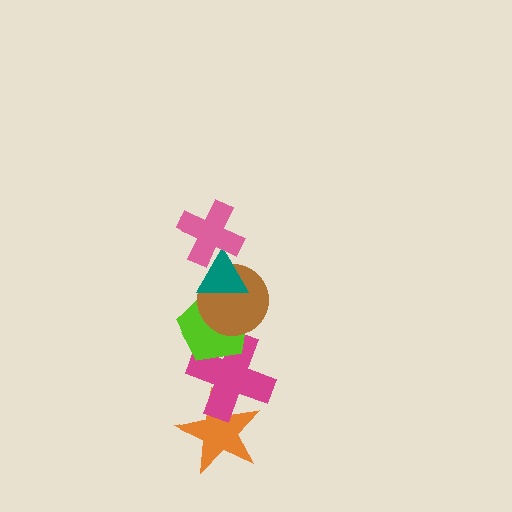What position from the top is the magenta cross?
The magenta cross is 5th from the top.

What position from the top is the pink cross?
The pink cross is 1st from the top.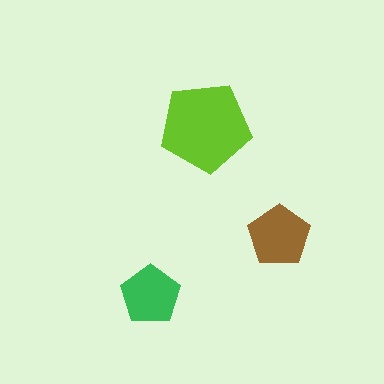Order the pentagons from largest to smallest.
the lime one, the brown one, the green one.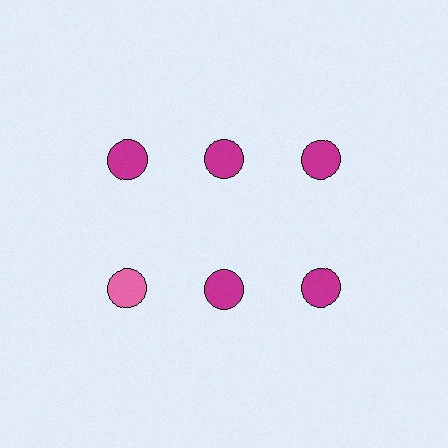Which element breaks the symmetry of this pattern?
The pink circle in the second row, leftmost column breaks the symmetry. All other shapes are magenta circles.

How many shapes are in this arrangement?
There are 6 shapes arranged in a grid pattern.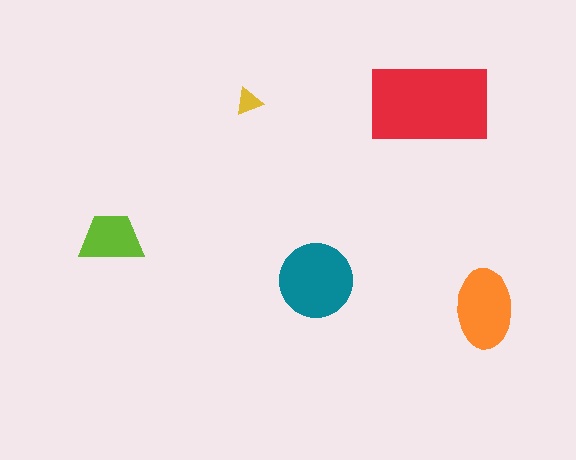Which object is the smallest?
The yellow triangle.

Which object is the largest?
The red rectangle.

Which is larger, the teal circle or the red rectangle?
The red rectangle.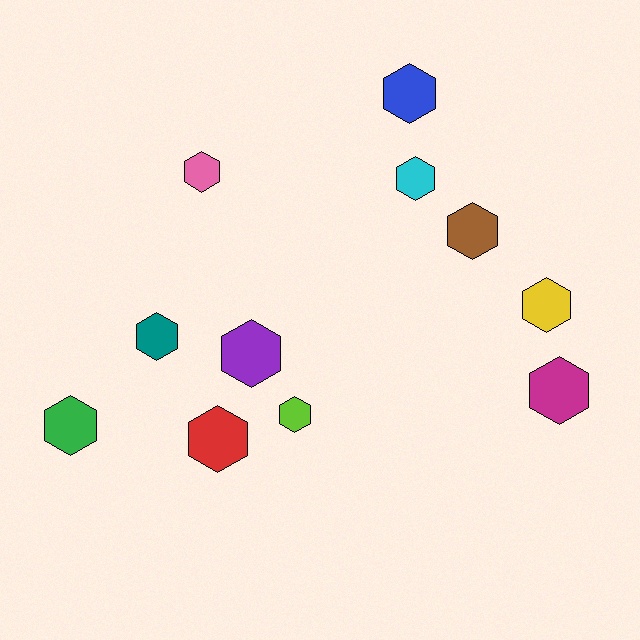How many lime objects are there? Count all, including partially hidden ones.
There is 1 lime object.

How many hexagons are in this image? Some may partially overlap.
There are 11 hexagons.